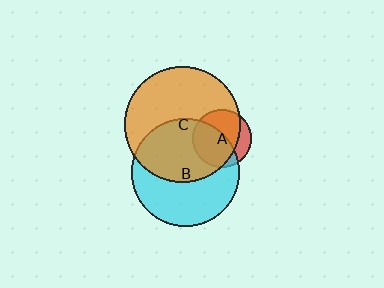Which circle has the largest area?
Circle C (orange).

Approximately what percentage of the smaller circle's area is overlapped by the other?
Approximately 50%.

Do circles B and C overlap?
Yes.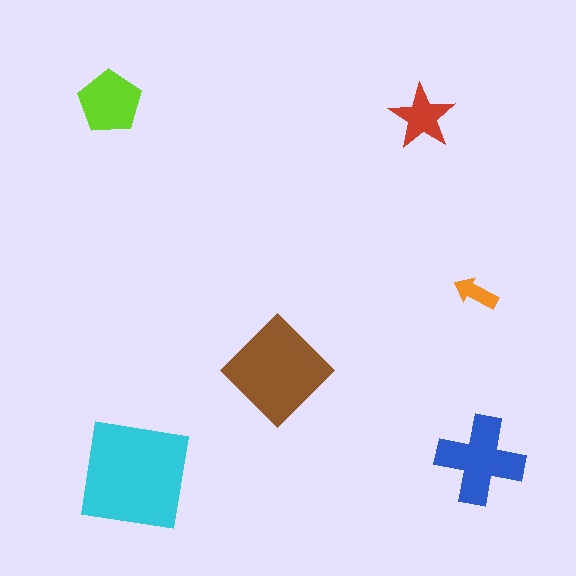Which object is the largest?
The cyan square.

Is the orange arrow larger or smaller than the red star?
Smaller.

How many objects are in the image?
There are 6 objects in the image.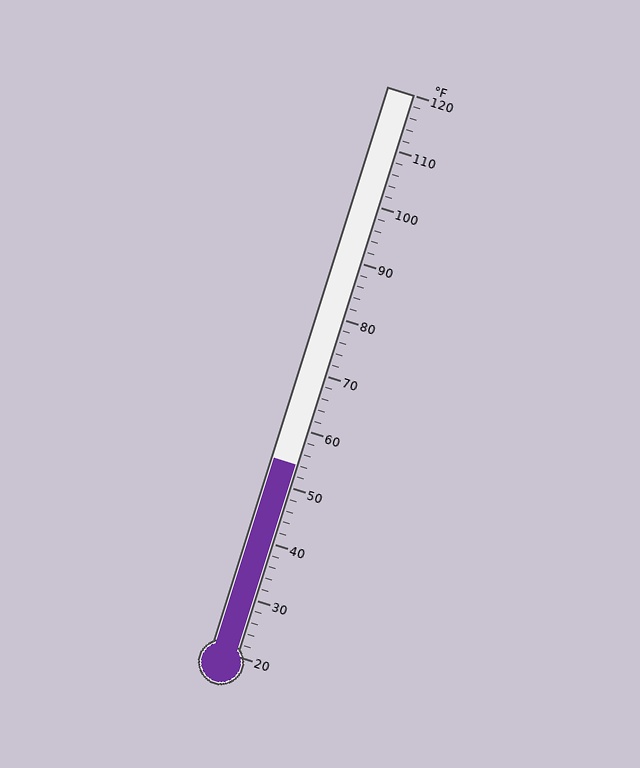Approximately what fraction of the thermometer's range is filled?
The thermometer is filled to approximately 35% of its range.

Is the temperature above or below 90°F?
The temperature is below 90°F.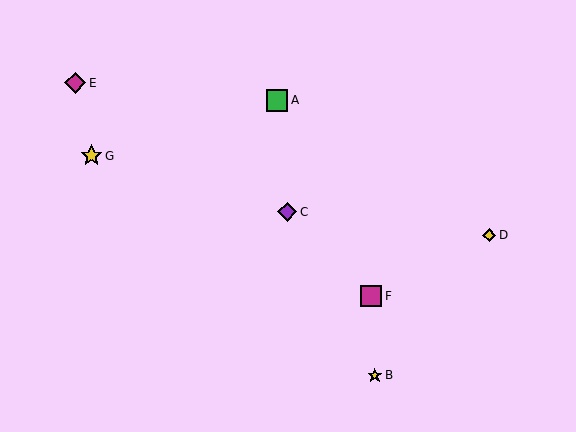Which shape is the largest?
The yellow star (labeled G) is the largest.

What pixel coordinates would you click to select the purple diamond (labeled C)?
Click at (287, 212) to select the purple diamond C.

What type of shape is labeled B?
Shape B is a yellow star.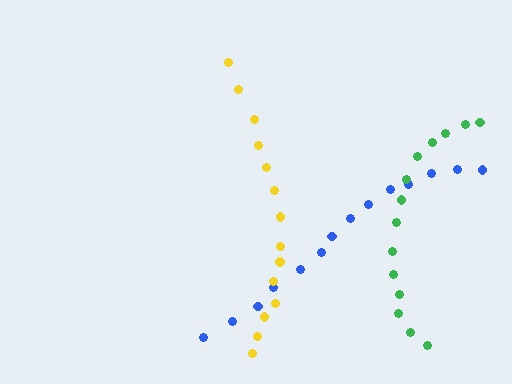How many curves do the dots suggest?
There are 3 distinct paths.